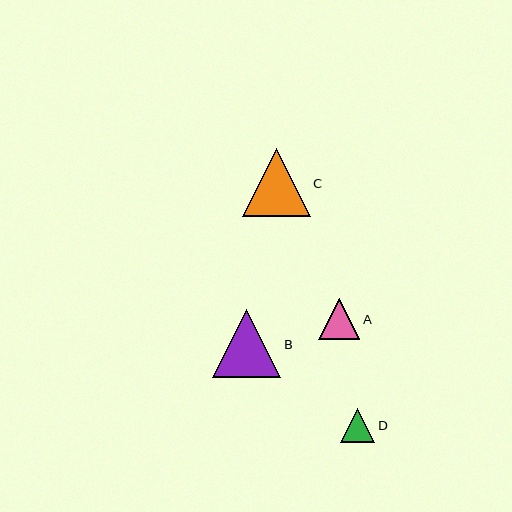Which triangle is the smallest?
Triangle D is the smallest with a size of approximately 34 pixels.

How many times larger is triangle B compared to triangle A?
Triangle B is approximately 1.7 times the size of triangle A.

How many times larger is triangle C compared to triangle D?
Triangle C is approximately 2.0 times the size of triangle D.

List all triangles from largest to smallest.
From largest to smallest: B, C, A, D.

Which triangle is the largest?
Triangle B is the largest with a size of approximately 68 pixels.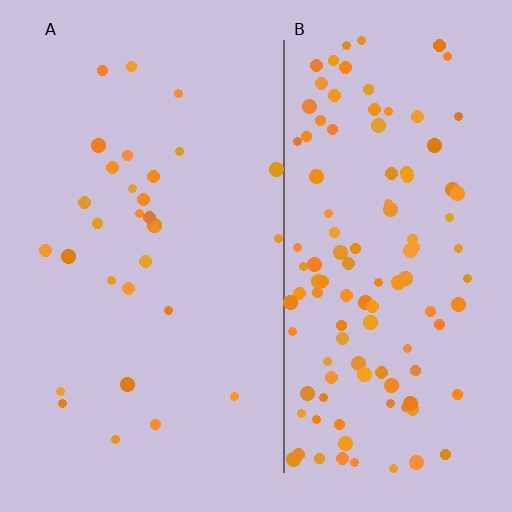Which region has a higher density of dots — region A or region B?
B (the right).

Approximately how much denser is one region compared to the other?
Approximately 3.9× — region B over region A.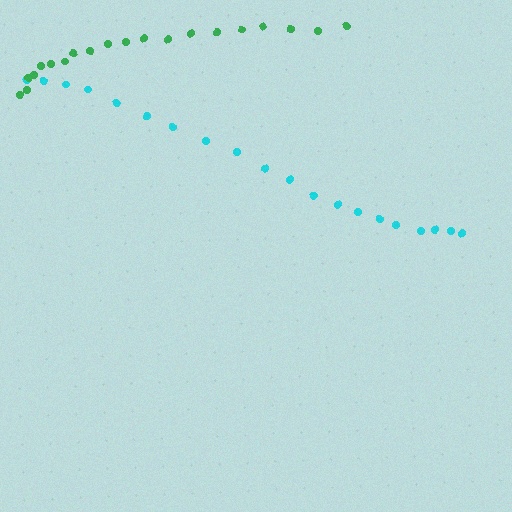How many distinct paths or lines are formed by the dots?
There are 2 distinct paths.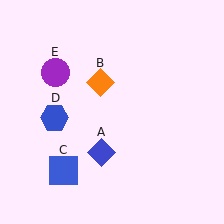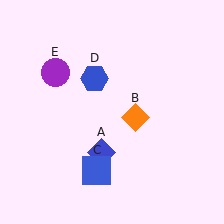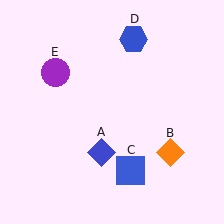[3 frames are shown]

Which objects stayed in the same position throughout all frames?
Blue diamond (object A) and purple circle (object E) remained stationary.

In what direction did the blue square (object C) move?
The blue square (object C) moved right.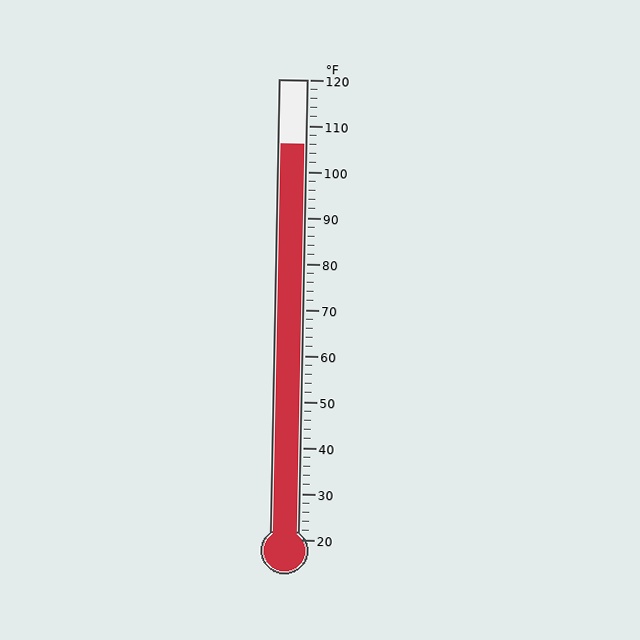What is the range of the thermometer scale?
The thermometer scale ranges from 20°F to 120°F.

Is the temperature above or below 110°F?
The temperature is below 110°F.